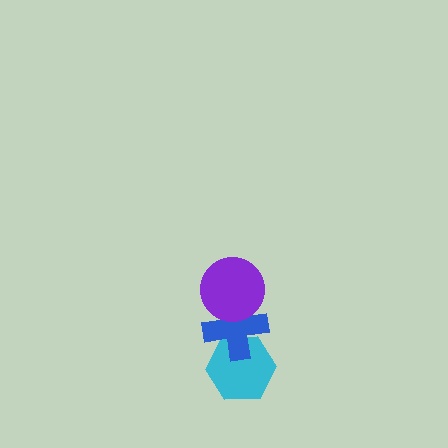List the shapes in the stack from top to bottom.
From top to bottom: the purple circle, the blue cross, the cyan hexagon.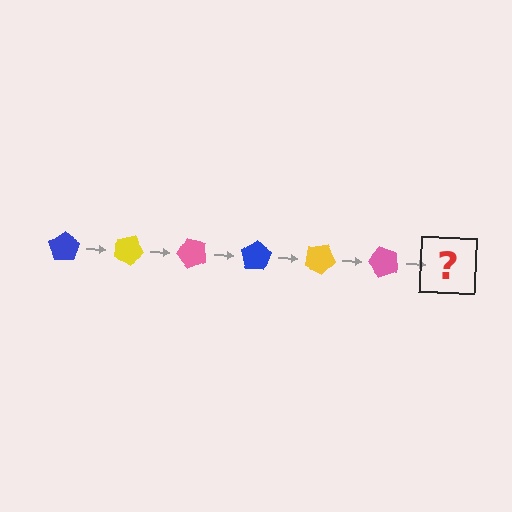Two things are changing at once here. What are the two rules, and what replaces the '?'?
The two rules are that it rotates 25 degrees each step and the color cycles through blue, yellow, and pink. The '?' should be a blue pentagon, rotated 150 degrees from the start.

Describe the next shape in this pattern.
It should be a blue pentagon, rotated 150 degrees from the start.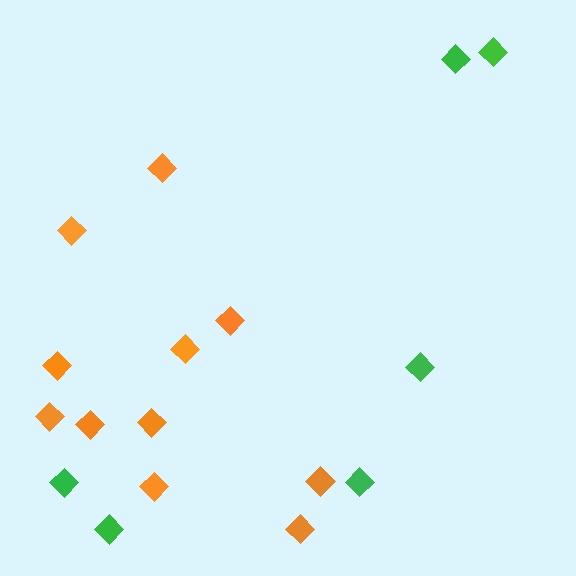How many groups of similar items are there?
There are 2 groups: one group of orange diamonds (11) and one group of green diamonds (6).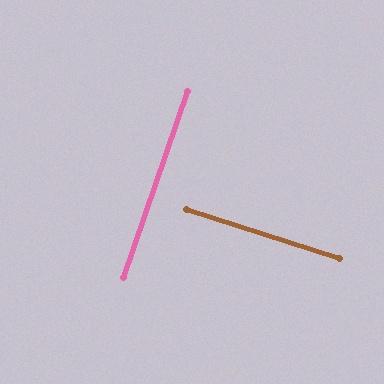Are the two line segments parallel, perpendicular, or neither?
Perpendicular — they meet at approximately 89°.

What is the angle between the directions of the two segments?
Approximately 89 degrees.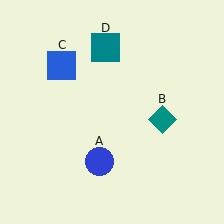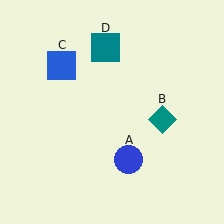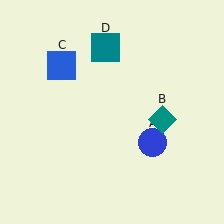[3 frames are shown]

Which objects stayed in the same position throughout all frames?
Teal diamond (object B) and blue square (object C) and teal square (object D) remained stationary.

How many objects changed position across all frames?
1 object changed position: blue circle (object A).